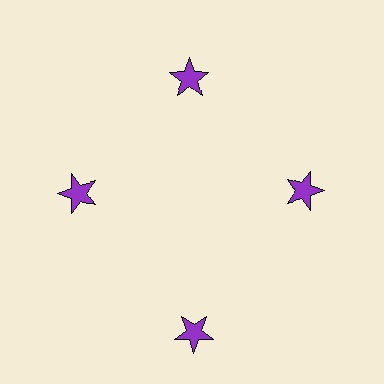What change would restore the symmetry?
The symmetry would be restored by moving it inward, back onto the ring so that all 4 stars sit at equal angles and equal distance from the center.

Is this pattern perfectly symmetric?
No. The 4 purple stars are arranged in a ring, but one element near the 6 o'clock position is pushed outward from the center, breaking the 4-fold rotational symmetry.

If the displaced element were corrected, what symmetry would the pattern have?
It would have 4-fold rotational symmetry — the pattern would map onto itself every 90 degrees.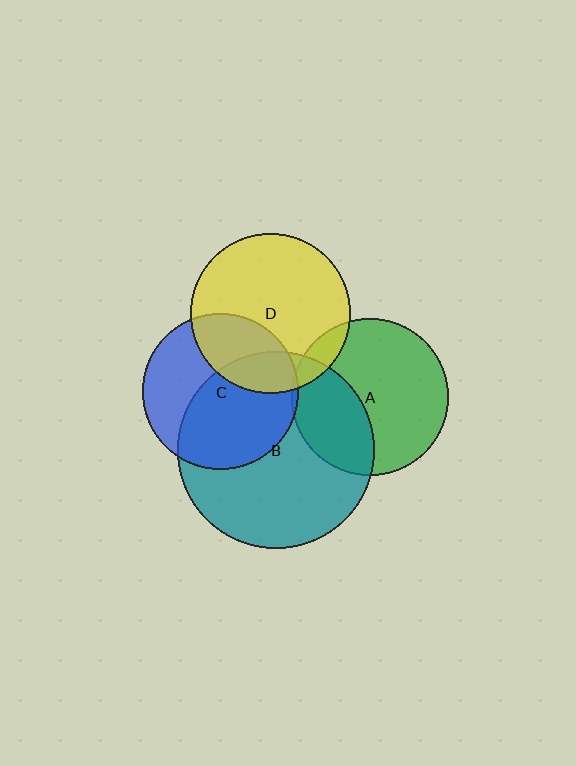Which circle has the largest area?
Circle B (teal).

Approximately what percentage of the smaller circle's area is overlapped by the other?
Approximately 30%.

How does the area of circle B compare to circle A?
Approximately 1.6 times.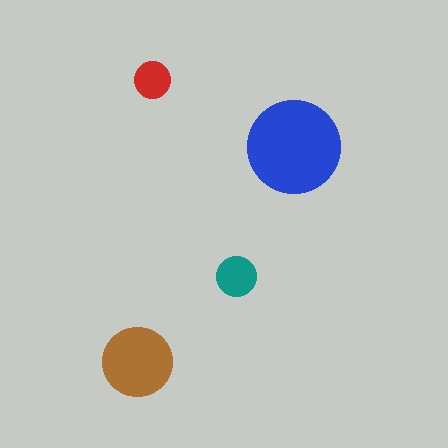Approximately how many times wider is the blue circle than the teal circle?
About 2.5 times wider.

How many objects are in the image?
There are 4 objects in the image.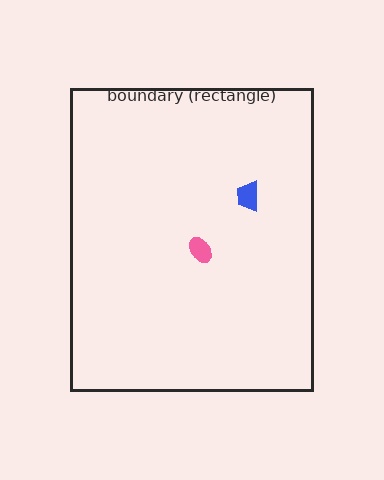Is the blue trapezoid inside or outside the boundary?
Inside.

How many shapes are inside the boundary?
2 inside, 0 outside.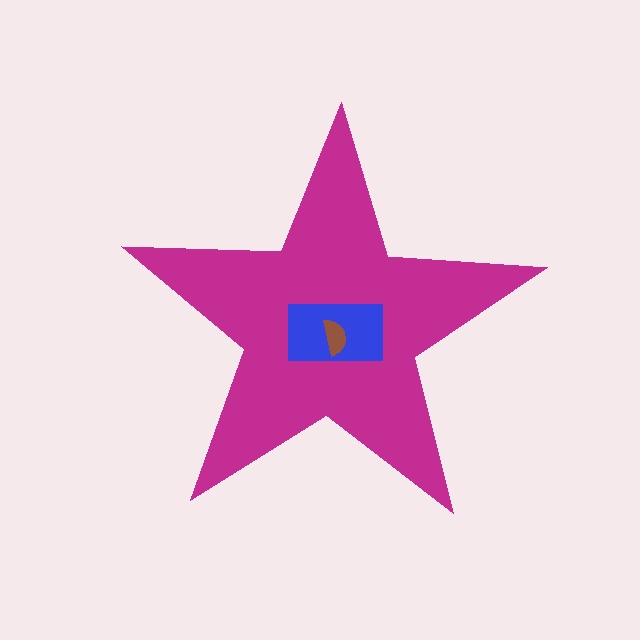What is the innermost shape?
The brown semicircle.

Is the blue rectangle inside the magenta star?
Yes.